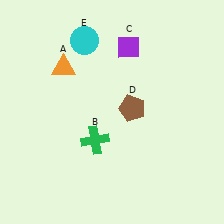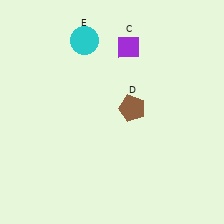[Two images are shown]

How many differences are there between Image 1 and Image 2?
There are 2 differences between the two images.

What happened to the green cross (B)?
The green cross (B) was removed in Image 2. It was in the bottom-left area of Image 1.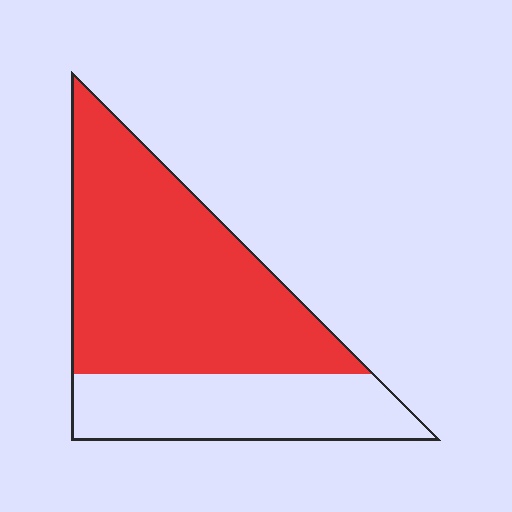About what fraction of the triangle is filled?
About two thirds (2/3).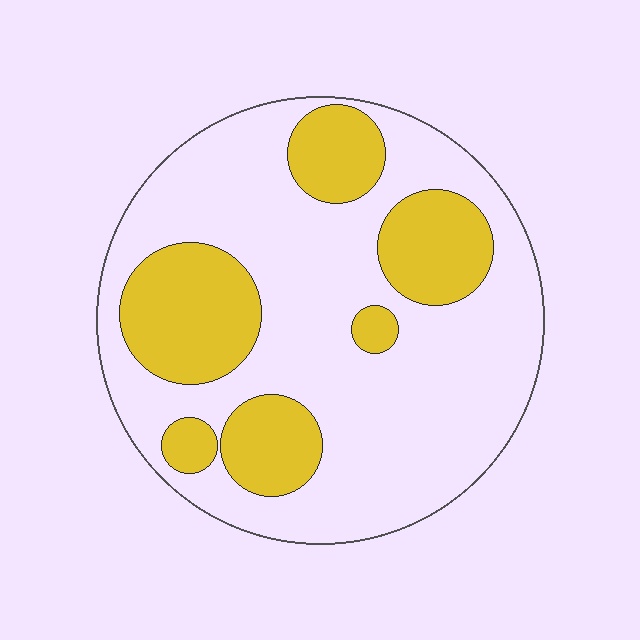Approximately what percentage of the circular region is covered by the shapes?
Approximately 30%.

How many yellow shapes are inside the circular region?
6.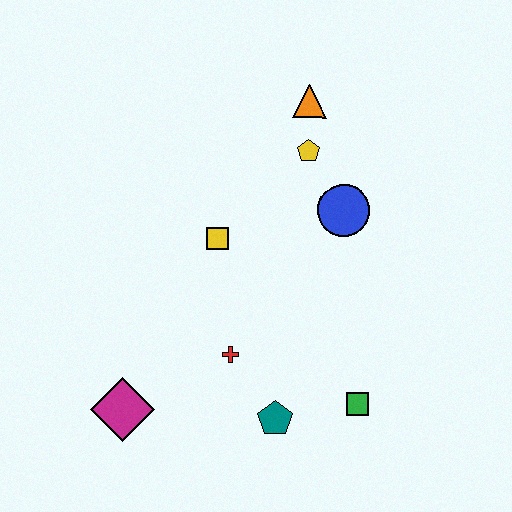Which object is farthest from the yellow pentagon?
The magenta diamond is farthest from the yellow pentagon.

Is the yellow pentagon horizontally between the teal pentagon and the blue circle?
Yes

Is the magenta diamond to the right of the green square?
No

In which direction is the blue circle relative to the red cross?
The blue circle is above the red cross.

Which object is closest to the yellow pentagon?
The orange triangle is closest to the yellow pentagon.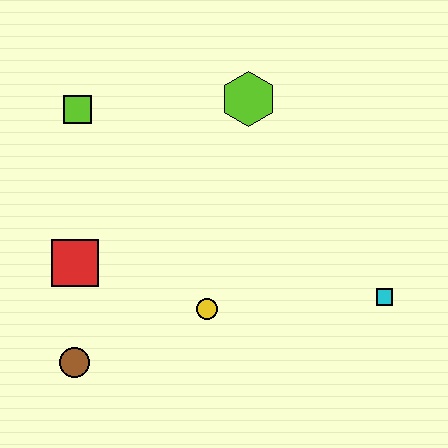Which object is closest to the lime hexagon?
The lime square is closest to the lime hexagon.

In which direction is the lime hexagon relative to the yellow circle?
The lime hexagon is above the yellow circle.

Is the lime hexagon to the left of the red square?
No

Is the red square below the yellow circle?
No